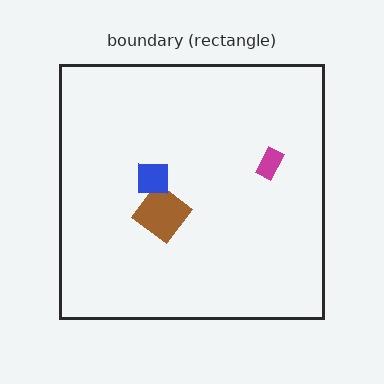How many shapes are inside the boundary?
3 inside, 0 outside.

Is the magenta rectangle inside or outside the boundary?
Inside.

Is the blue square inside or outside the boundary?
Inside.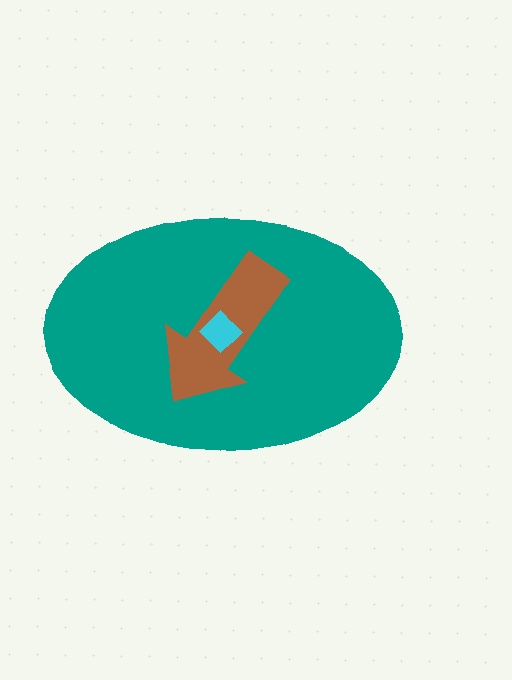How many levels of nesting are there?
3.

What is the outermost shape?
The teal ellipse.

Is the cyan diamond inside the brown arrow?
Yes.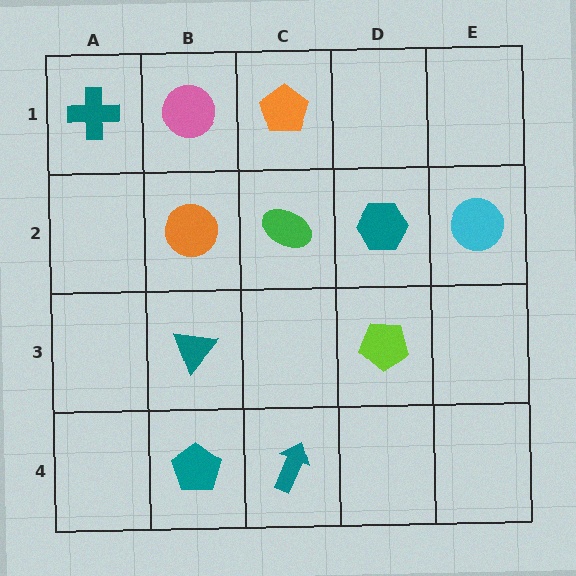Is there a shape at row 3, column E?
No, that cell is empty.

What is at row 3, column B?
A teal triangle.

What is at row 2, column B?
An orange circle.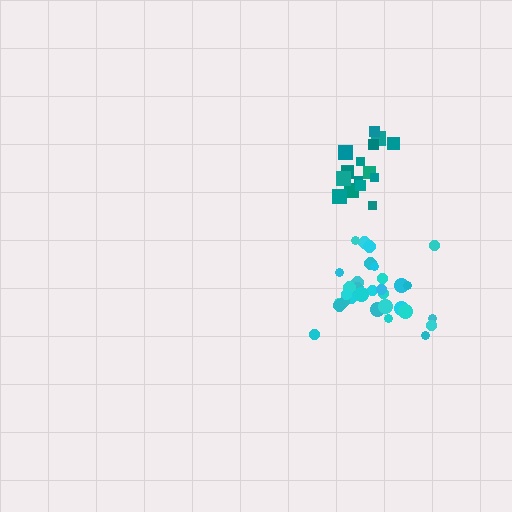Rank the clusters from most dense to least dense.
cyan, teal.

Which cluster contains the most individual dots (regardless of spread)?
Cyan (32).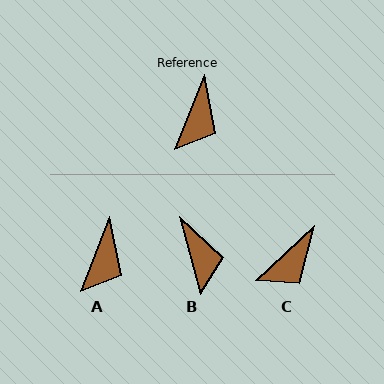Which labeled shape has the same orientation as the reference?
A.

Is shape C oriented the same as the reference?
No, it is off by about 25 degrees.